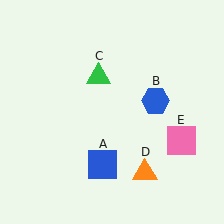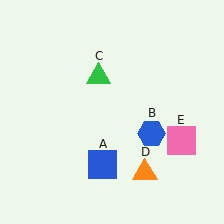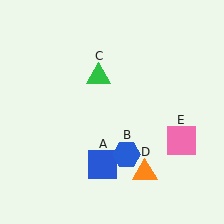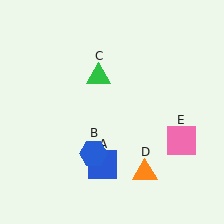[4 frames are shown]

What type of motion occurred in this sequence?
The blue hexagon (object B) rotated clockwise around the center of the scene.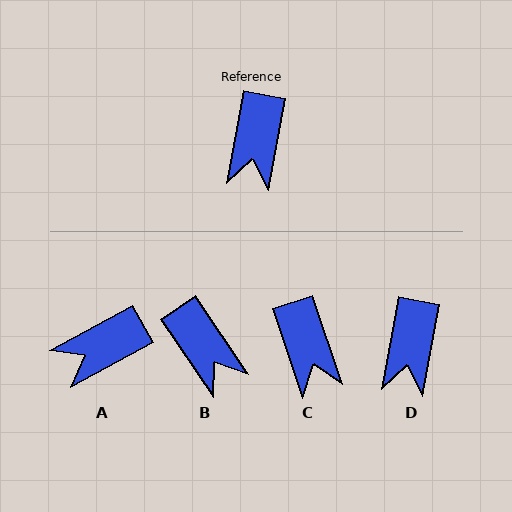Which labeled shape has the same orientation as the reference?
D.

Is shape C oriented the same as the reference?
No, it is off by about 29 degrees.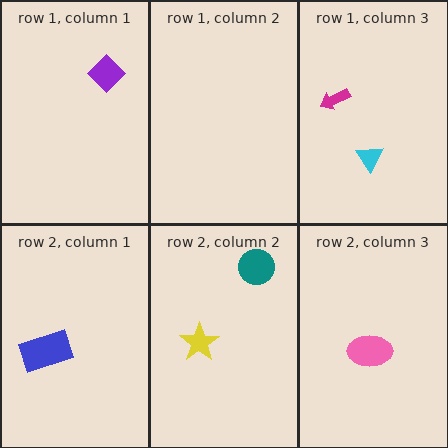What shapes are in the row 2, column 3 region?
The pink ellipse.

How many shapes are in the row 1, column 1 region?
1.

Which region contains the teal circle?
The row 2, column 2 region.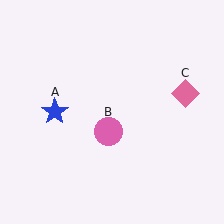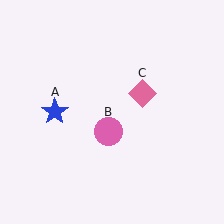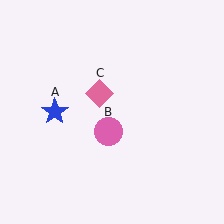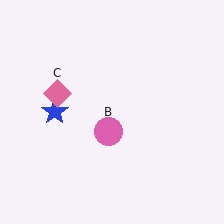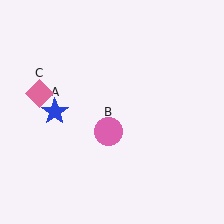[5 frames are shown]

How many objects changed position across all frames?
1 object changed position: pink diamond (object C).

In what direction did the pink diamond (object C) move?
The pink diamond (object C) moved left.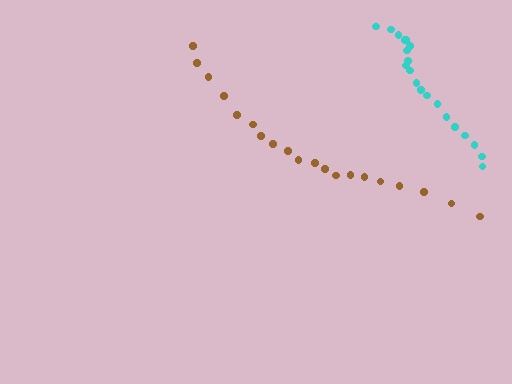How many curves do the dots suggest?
There are 2 distinct paths.